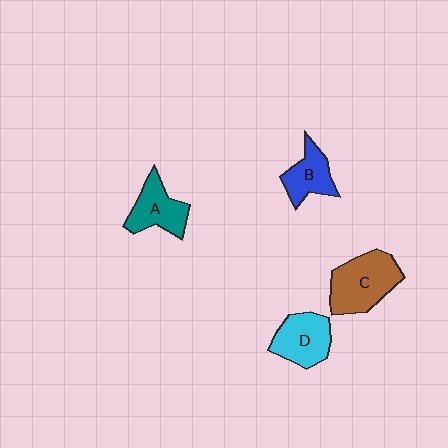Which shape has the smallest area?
Shape B (blue).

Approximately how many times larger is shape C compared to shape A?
Approximately 1.4 times.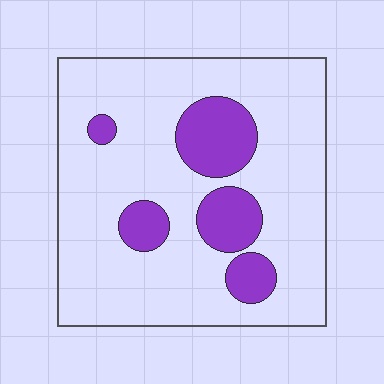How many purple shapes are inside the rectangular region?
5.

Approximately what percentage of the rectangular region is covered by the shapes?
Approximately 20%.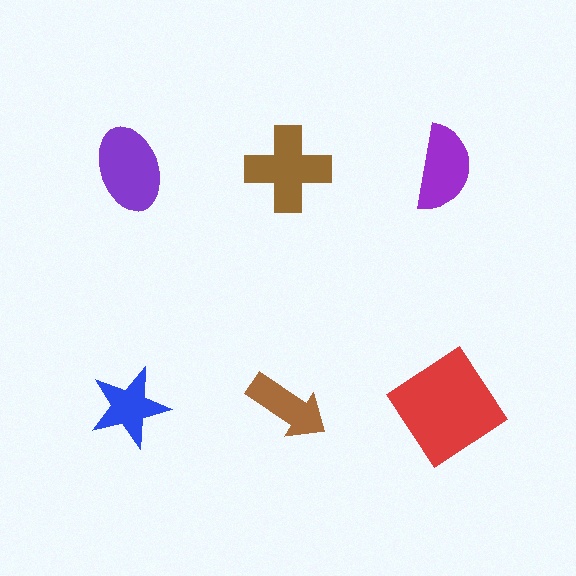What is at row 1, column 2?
A brown cross.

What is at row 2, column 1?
A blue star.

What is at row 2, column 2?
A brown arrow.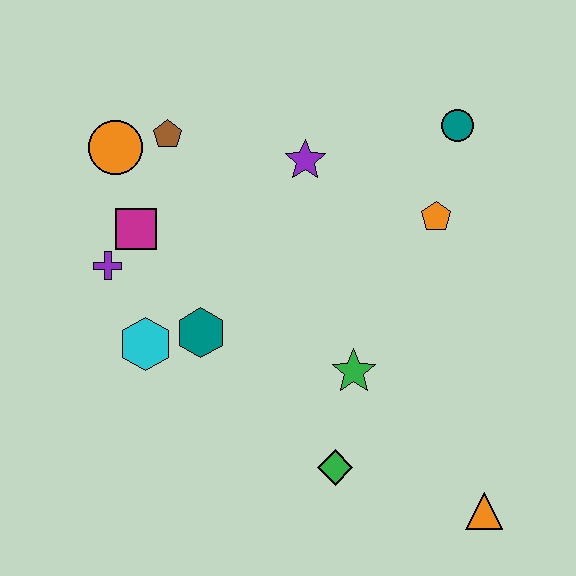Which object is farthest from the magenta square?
The orange triangle is farthest from the magenta square.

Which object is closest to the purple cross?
The magenta square is closest to the purple cross.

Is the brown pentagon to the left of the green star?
Yes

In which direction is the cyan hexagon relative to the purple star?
The cyan hexagon is below the purple star.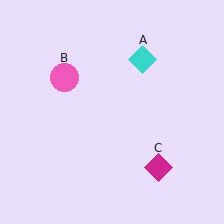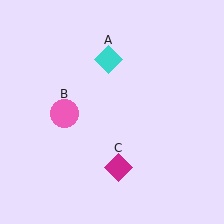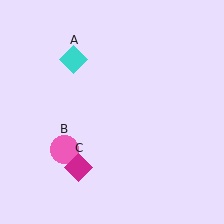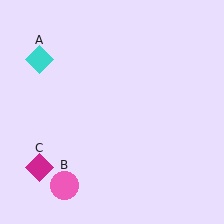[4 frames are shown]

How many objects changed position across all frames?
3 objects changed position: cyan diamond (object A), pink circle (object B), magenta diamond (object C).